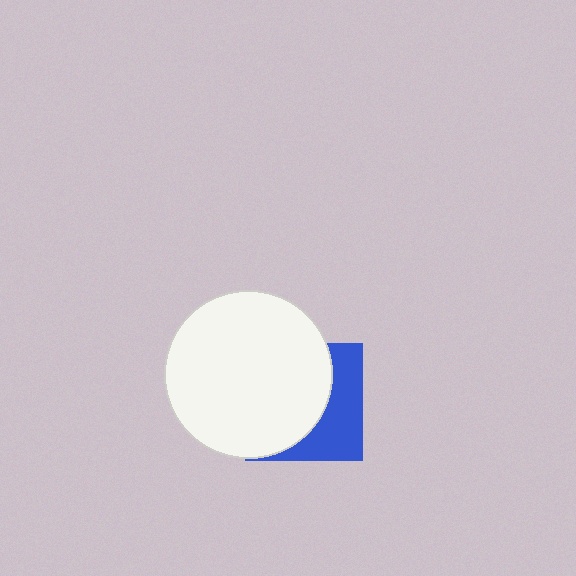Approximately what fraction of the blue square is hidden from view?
Roughly 61% of the blue square is hidden behind the white circle.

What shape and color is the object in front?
The object in front is a white circle.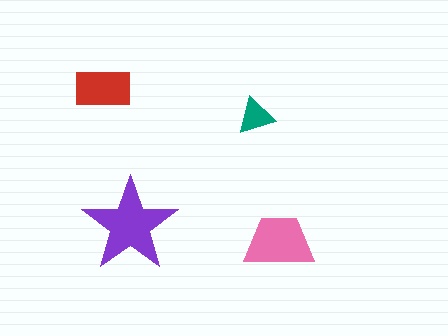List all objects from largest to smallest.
The purple star, the pink trapezoid, the red rectangle, the teal triangle.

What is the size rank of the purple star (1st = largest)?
1st.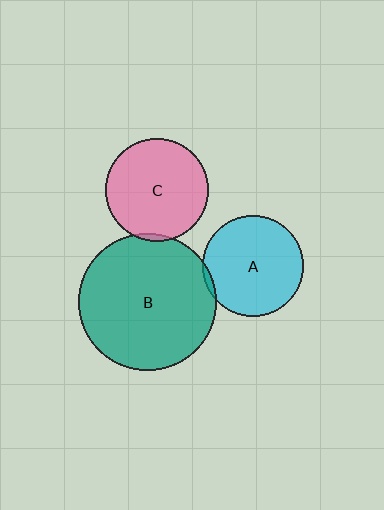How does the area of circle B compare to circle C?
Approximately 1.8 times.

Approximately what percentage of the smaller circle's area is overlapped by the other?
Approximately 5%.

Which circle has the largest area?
Circle B (teal).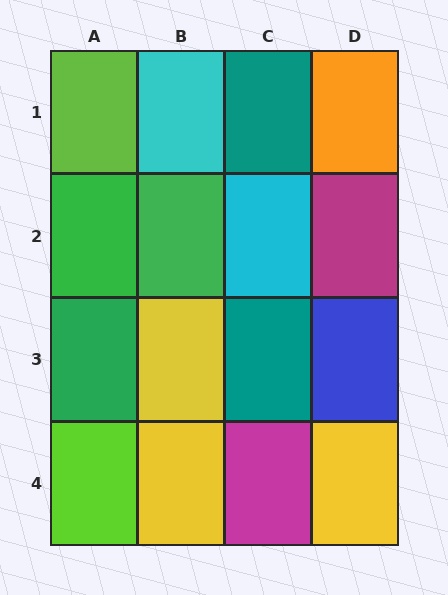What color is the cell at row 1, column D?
Orange.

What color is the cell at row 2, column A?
Green.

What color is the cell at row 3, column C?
Teal.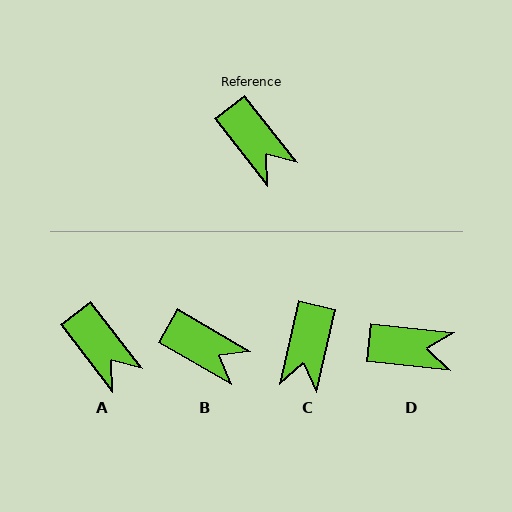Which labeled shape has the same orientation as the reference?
A.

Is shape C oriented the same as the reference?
No, it is off by about 51 degrees.